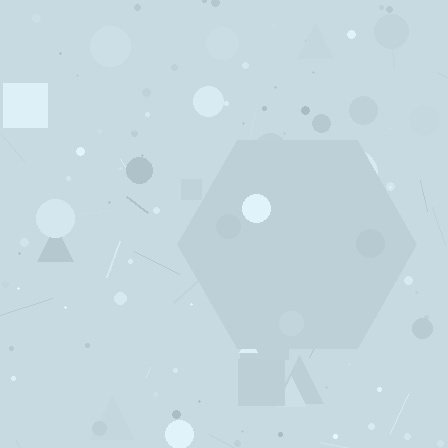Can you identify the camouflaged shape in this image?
The camouflaged shape is a hexagon.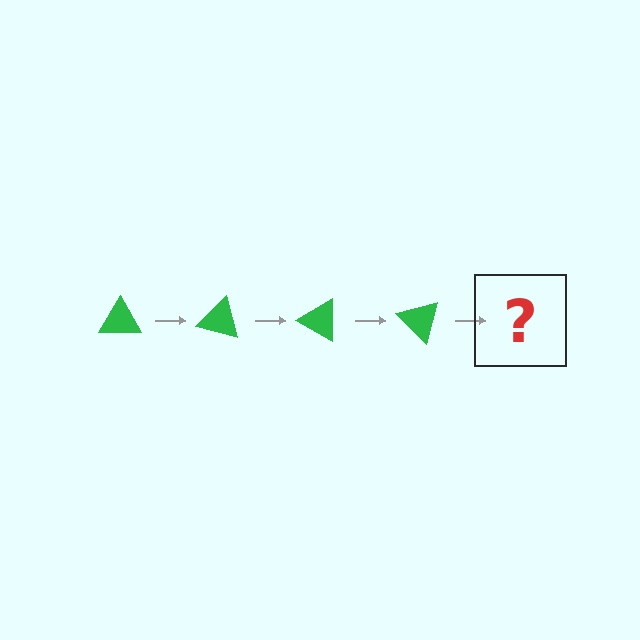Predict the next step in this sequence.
The next step is a green triangle rotated 60 degrees.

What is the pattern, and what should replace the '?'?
The pattern is that the triangle rotates 15 degrees each step. The '?' should be a green triangle rotated 60 degrees.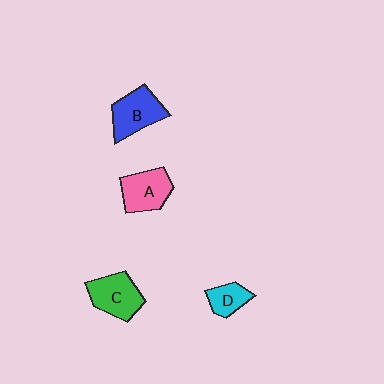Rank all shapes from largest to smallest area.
From largest to smallest: B (blue), C (green), A (pink), D (cyan).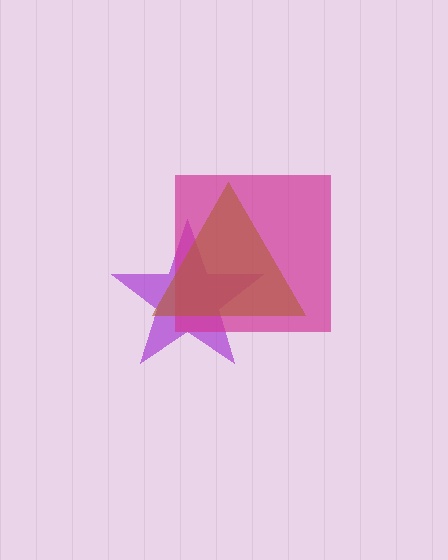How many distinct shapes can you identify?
There are 3 distinct shapes: a purple star, a magenta square, a brown triangle.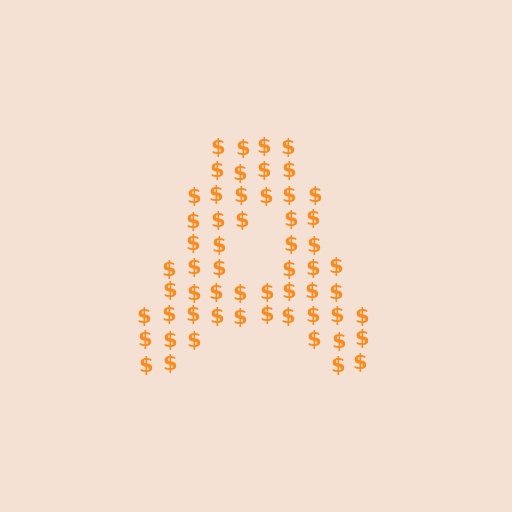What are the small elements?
The small elements are dollar signs.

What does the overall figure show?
The overall figure shows the letter A.